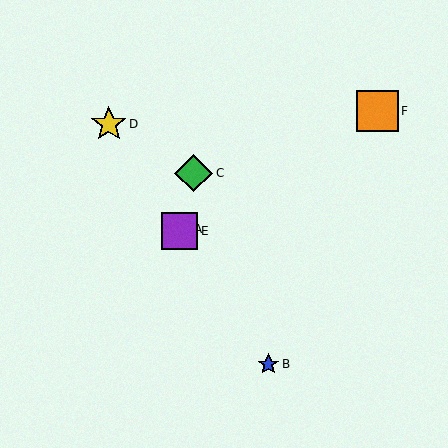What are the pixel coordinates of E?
Object E is at (180, 231).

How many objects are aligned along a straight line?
4 objects (A, B, D, E) are aligned along a straight line.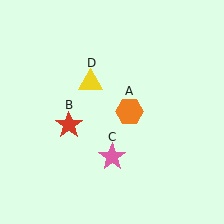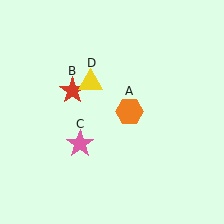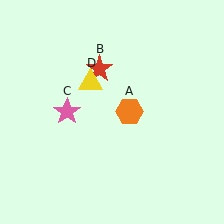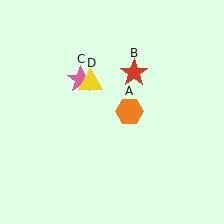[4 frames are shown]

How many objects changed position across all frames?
2 objects changed position: red star (object B), pink star (object C).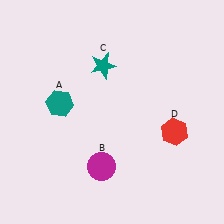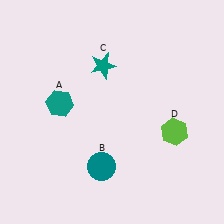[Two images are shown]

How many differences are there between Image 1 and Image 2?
There are 2 differences between the two images.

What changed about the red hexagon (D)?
In Image 1, D is red. In Image 2, it changed to lime.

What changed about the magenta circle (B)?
In Image 1, B is magenta. In Image 2, it changed to teal.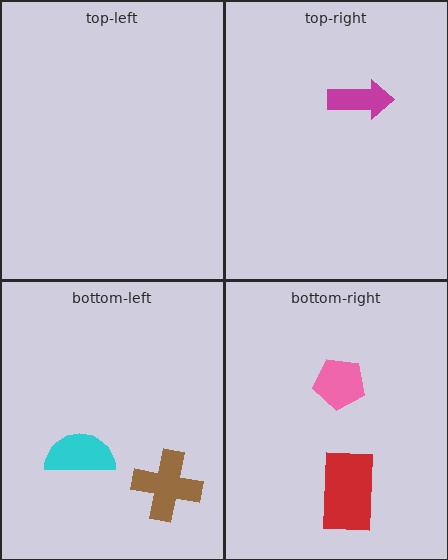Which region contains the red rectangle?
The bottom-right region.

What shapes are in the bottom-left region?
The brown cross, the cyan semicircle.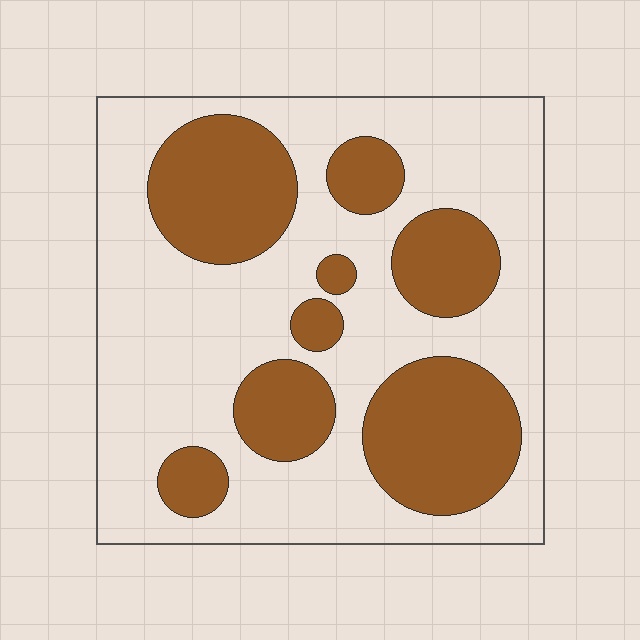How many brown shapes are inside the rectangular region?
8.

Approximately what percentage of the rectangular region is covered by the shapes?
Approximately 35%.